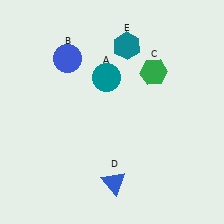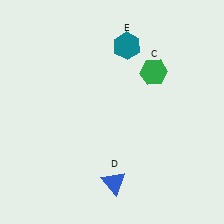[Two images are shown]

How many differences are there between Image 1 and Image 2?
There are 2 differences between the two images.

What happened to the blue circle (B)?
The blue circle (B) was removed in Image 2. It was in the top-left area of Image 1.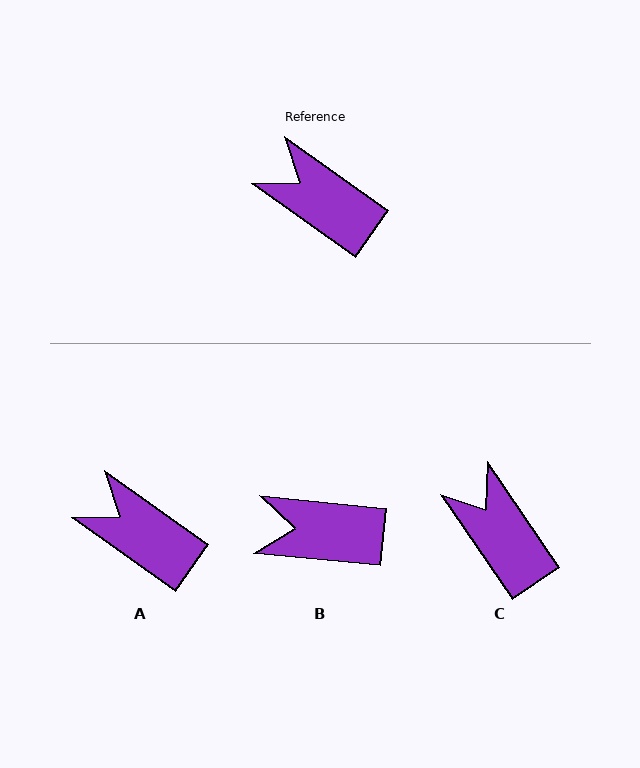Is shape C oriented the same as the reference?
No, it is off by about 20 degrees.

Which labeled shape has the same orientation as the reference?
A.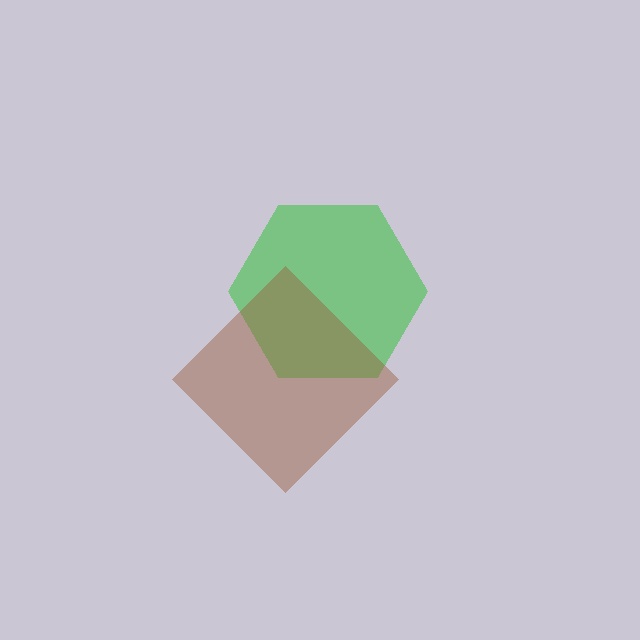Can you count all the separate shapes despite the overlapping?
Yes, there are 2 separate shapes.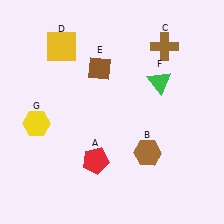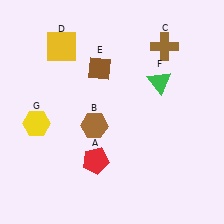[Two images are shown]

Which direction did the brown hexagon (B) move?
The brown hexagon (B) moved left.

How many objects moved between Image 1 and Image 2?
1 object moved between the two images.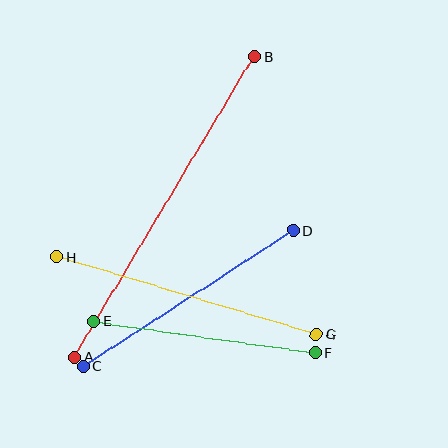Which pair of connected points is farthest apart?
Points A and B are farthest apart.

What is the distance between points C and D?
The distance is approximately 250 pixels.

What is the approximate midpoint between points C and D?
The midpoint is at approximately (188, 298) pixels.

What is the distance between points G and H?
The distance is approximately 271 pixels.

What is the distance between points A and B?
The distance is approximately 350 pixels.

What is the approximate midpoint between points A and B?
The midpoint is at approximately (165, 207) pixels.